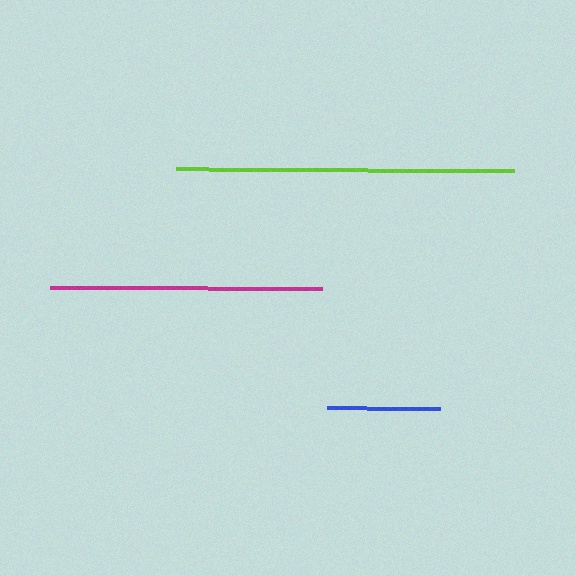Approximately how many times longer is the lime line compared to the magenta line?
The lime line is approximately 1.2 times the length of the magenta line.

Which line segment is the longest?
The lime line is the longest at approximately 338 pixels.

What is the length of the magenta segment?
The magenta segment is approximately 273 pixels long.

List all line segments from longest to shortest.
From longest to shortest: lime, magenta, blue.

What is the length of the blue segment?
The blue segment is approximately 114 pixels long.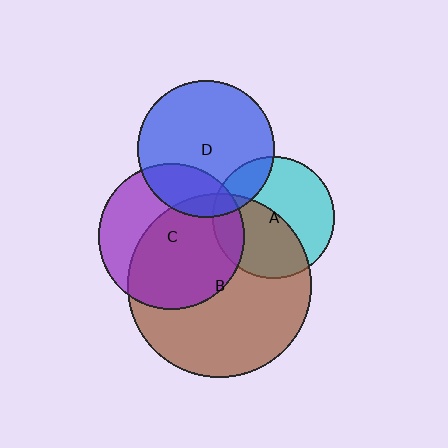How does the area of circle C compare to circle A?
Approximately 1.4 times.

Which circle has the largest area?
Circle B (brown).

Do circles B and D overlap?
Yes.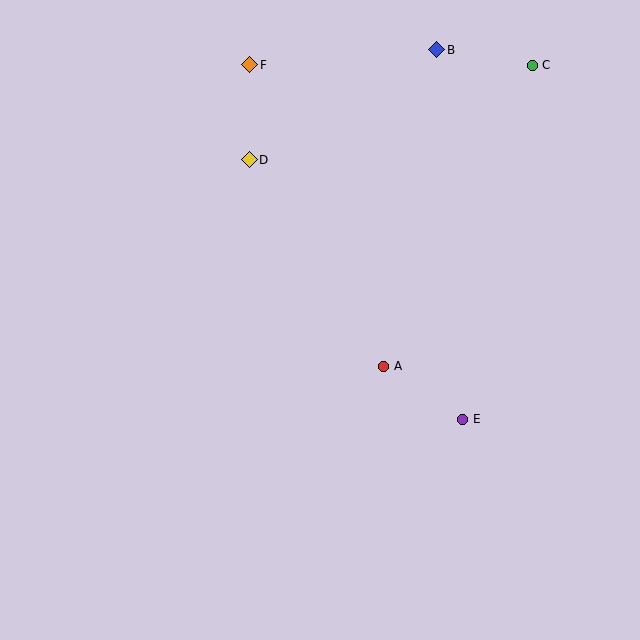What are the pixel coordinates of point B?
Point B is at (437, 50).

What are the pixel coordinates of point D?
Point D is at (249, 160).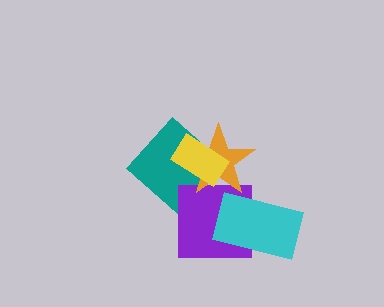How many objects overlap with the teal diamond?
3 objects overlap with the teal diamond.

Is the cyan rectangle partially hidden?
No, no other shape covers it.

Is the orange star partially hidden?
Yes, it is partially covered by another shape.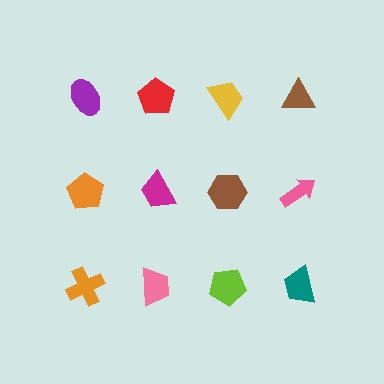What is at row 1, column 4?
A brown triangle.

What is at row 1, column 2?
A red pentagon.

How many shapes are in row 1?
4 shapes.